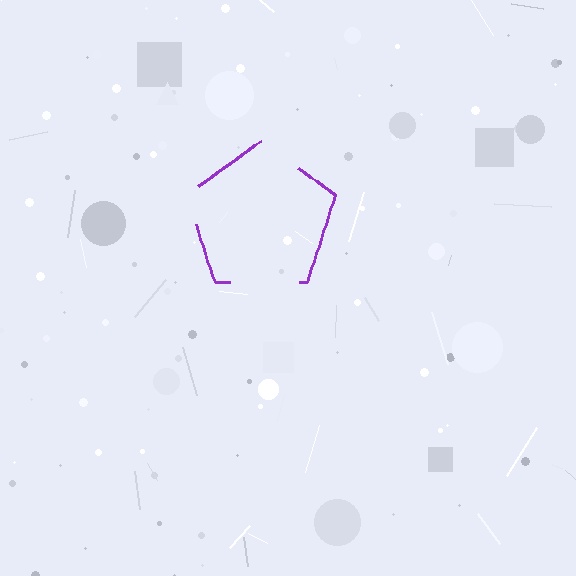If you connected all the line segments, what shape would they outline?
They would outline a pentagon.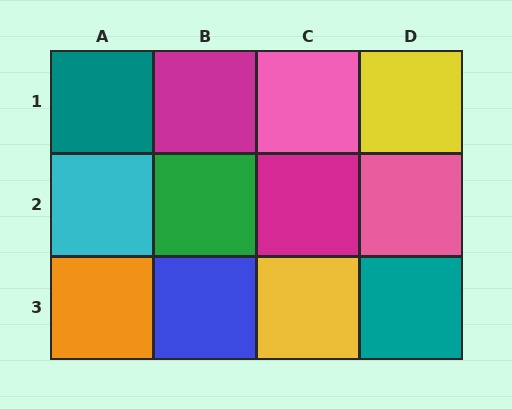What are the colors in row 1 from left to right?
Teal, magenta, pink, yellow.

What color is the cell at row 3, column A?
Orange.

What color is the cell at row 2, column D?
Pink.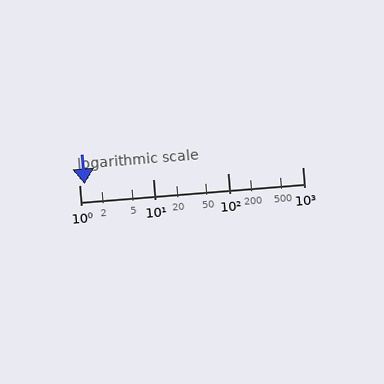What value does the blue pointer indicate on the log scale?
The pointer indicates approximately 1.2.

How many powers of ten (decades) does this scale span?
The scale spans 3 decades, from 1 to 1000.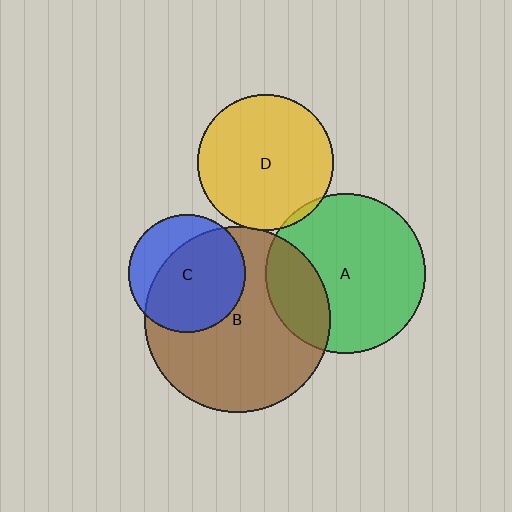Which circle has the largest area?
Circle B (brown).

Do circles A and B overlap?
Yes.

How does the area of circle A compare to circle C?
Approximately 1.9 times.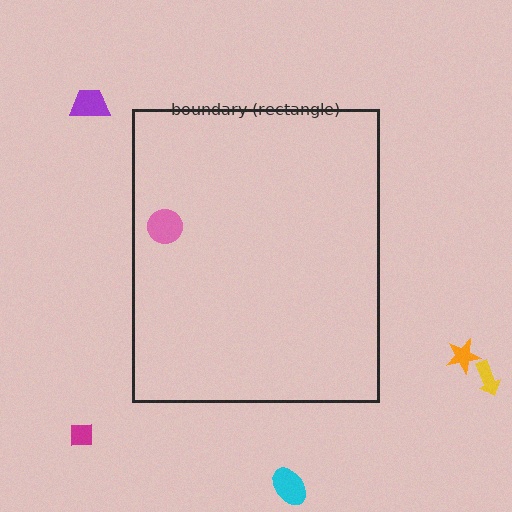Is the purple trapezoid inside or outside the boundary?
Outside.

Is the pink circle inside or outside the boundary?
Inside.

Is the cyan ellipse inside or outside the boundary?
Outside.